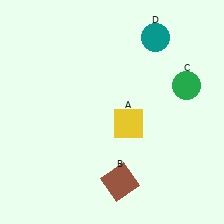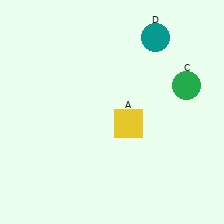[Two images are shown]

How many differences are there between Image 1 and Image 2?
There is 1 difference between the two images.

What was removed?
The brown square (B) was removed in Image 2.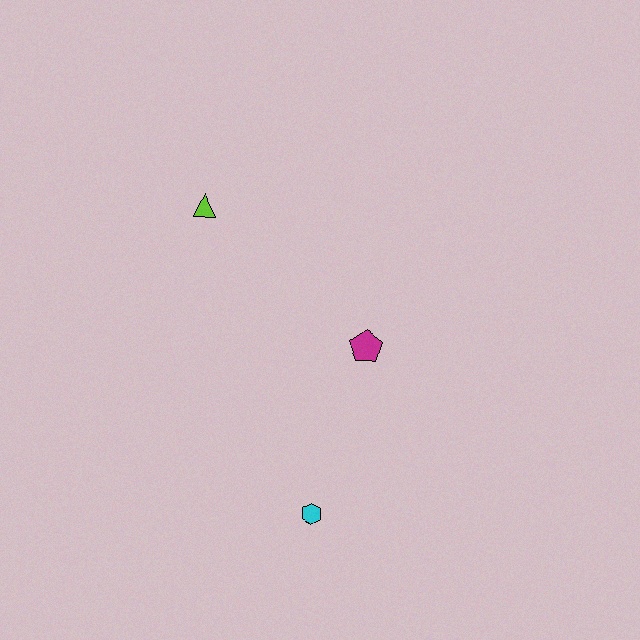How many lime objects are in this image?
There is 1 lime object.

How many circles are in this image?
There are no circles.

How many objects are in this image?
There are 3 objects.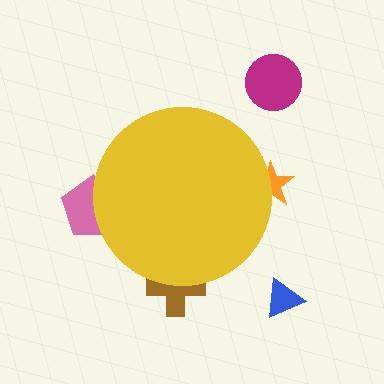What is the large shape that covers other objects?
A yellow circle.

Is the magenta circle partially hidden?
No, the magenta circle is fully visible.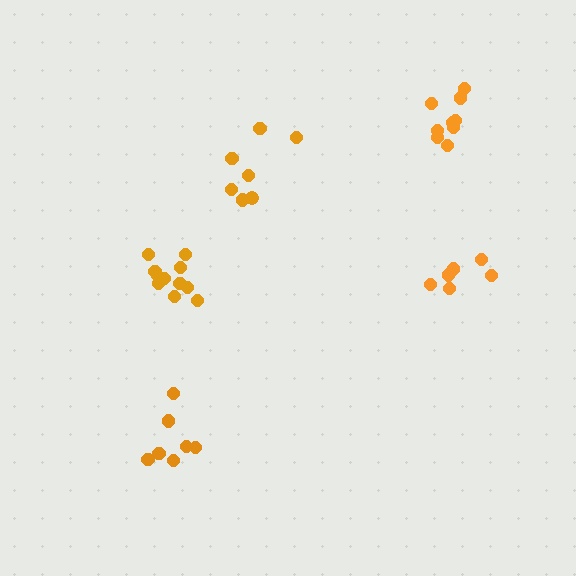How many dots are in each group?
Group 1: 7 dots, Group 2: 6 dots, Group 3: 9 dots, Group 4: 7 dots, Group 5: 11 dots (40 total).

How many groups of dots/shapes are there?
There are 5 groups.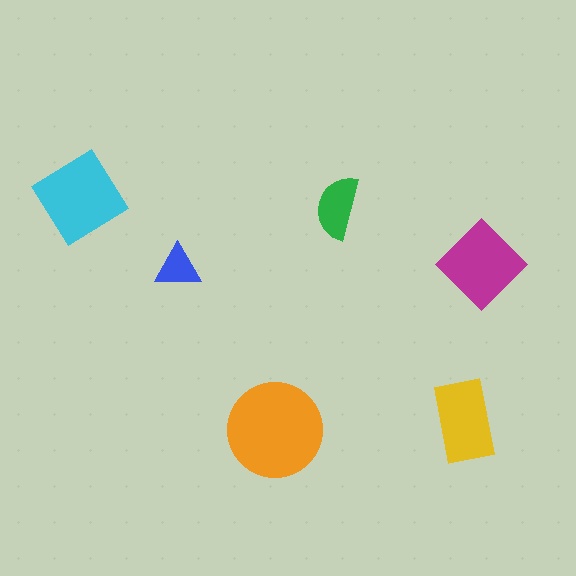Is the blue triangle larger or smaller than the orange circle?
Smaller.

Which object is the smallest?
The blue triangle.